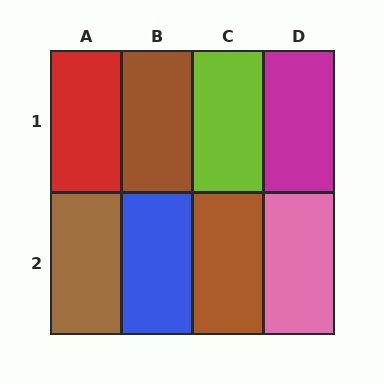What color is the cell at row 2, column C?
Brown.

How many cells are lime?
1 cell is lime.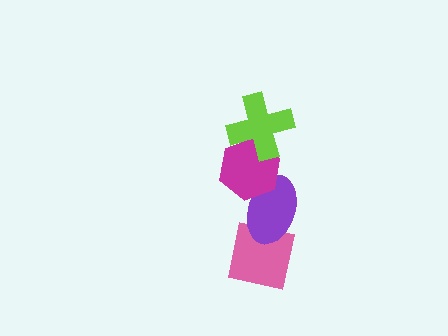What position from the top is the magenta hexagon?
The magenta hexagon is 2nd from the top.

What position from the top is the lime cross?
The lime cross is 1st from the top.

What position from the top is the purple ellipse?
The purple ellipse is 3rd from the top.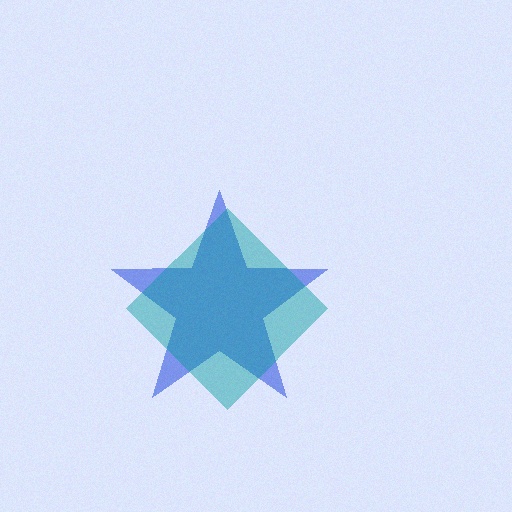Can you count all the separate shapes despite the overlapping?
Yes, there are 2 separate shapes.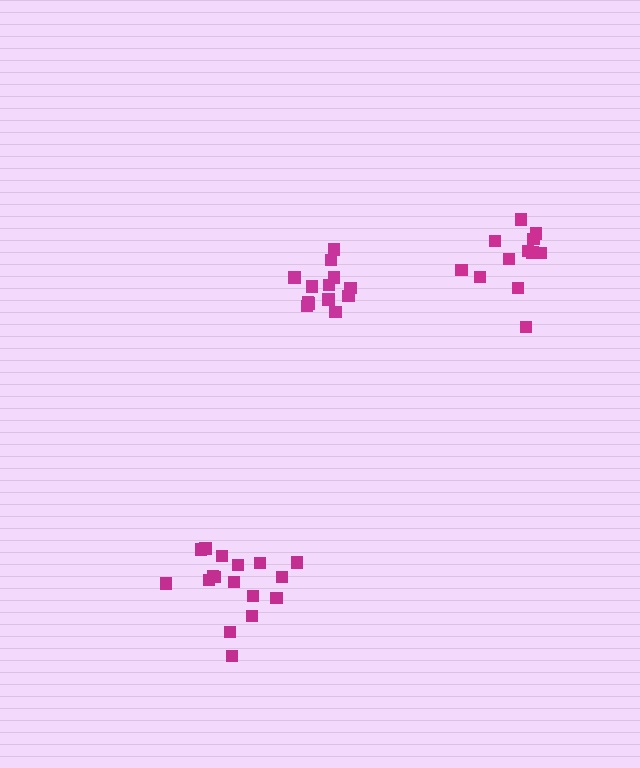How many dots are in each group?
Group 1: 13 dots, Group 2: 17 dots, Group 3: 12 dots (42 total).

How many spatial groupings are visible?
There are 3 spatial groupings.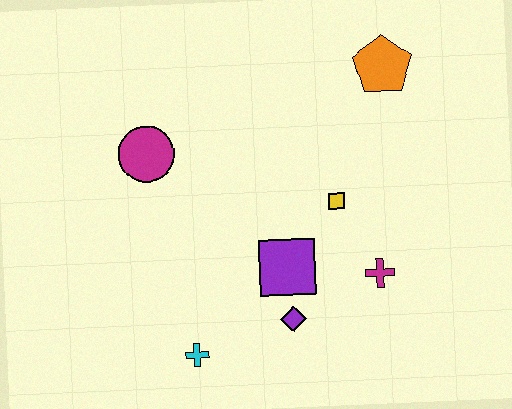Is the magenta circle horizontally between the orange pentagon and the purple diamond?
No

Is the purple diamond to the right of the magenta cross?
No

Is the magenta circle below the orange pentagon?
Yes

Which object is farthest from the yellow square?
The cyan cross is farthest from the yellow square.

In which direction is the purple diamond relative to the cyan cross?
The purple diamond is to the right of the cyan cross.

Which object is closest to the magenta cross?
The yellow square is closest to the magenta cross.